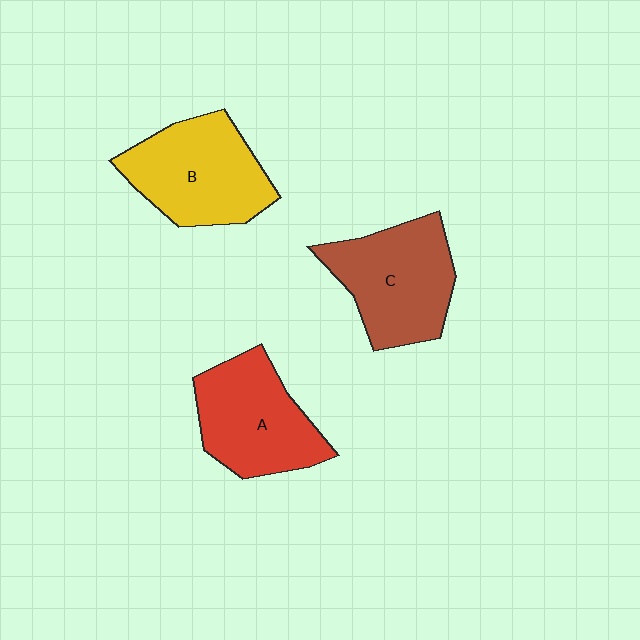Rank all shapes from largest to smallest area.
From largest to smallest: B (yellow), C (brown), A (red).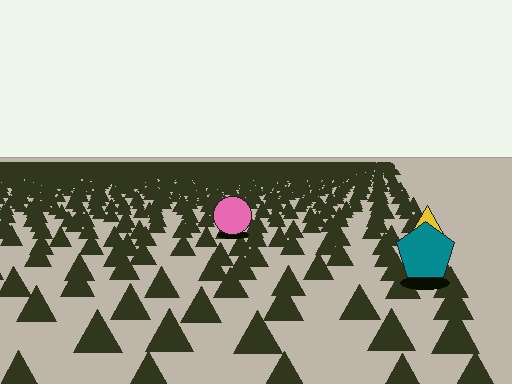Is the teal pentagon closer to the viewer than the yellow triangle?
Yes. The teal pentagon is closer — you can tell from the texture gradient: the ground texture is coarser near it.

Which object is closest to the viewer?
The teal pentagon is closest. The texture marks near it are larger and more spread out.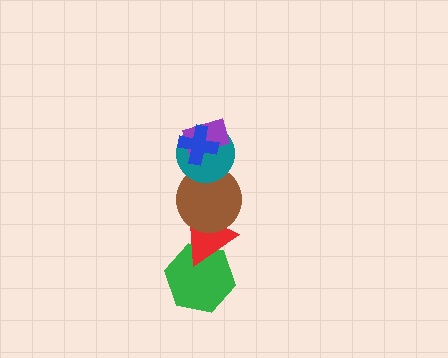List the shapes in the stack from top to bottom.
From top to bottom: the blue cross, the purple rectangle, the teal circle, the brown circle, the red triangle, the green hexagon.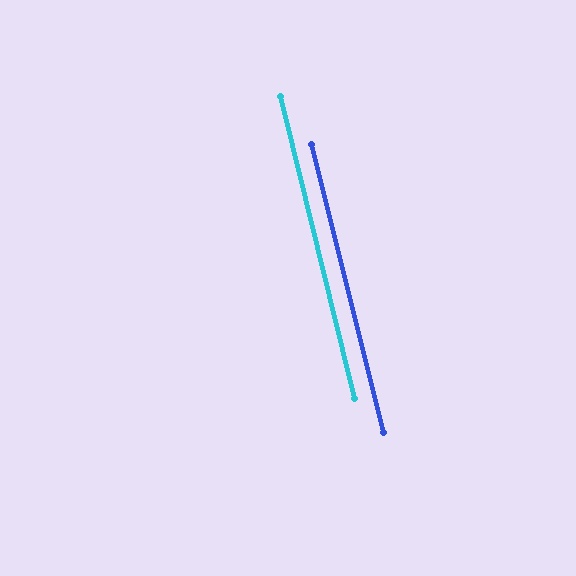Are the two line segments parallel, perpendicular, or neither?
Parallel — their directions differ by only 0.3°.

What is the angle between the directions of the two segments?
Approximately 0 degrees.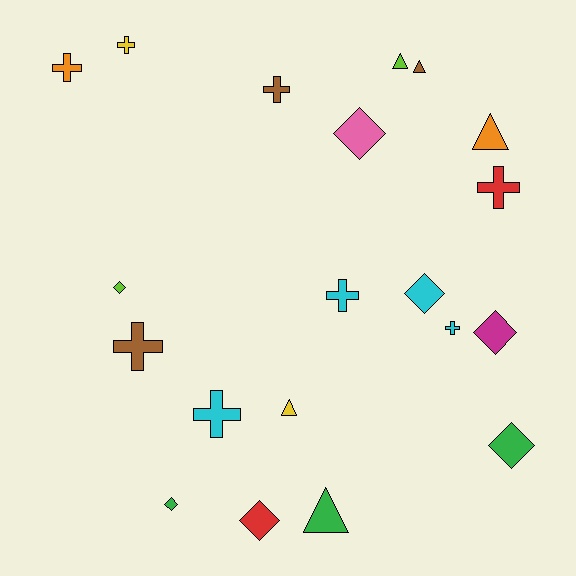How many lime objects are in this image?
There are 2 lime objects.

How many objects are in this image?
There are 20 objects.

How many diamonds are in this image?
There are 7 diamonds.